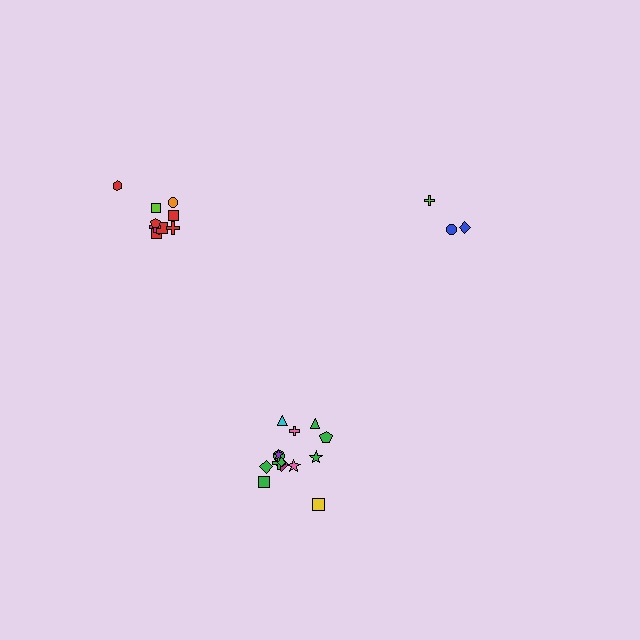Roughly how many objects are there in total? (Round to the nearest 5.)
Roughly 30 objects in total.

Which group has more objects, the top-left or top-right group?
The top-left group.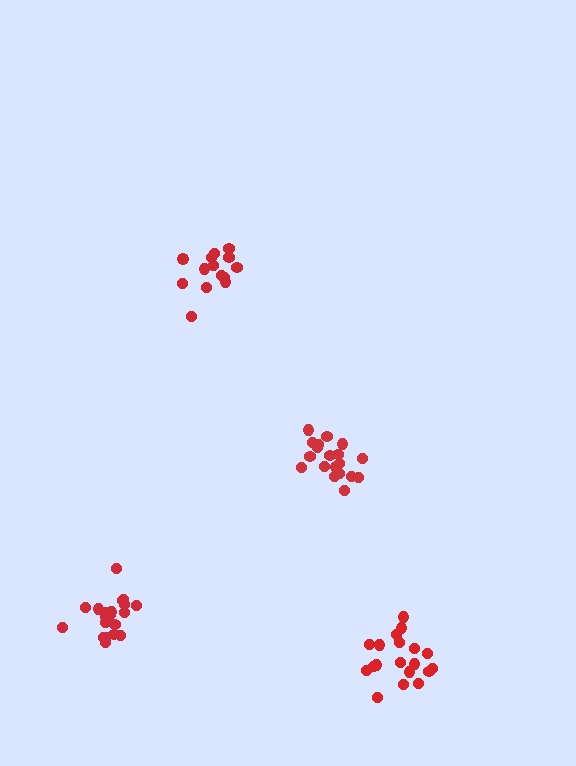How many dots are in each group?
Group 1: 14 dots, Group 2: 20 dots, Group 3: 19 dots, Group 4: 19 dots (72 total).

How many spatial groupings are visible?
There are 4 spatial groupings.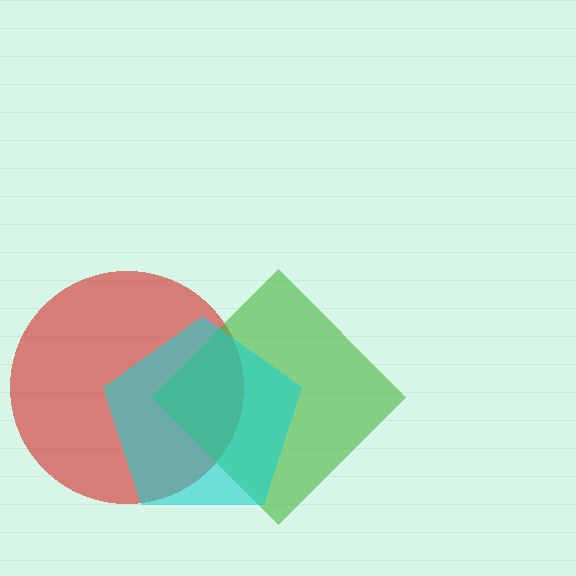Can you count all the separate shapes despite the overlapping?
Yes, there are 3 separate shapes.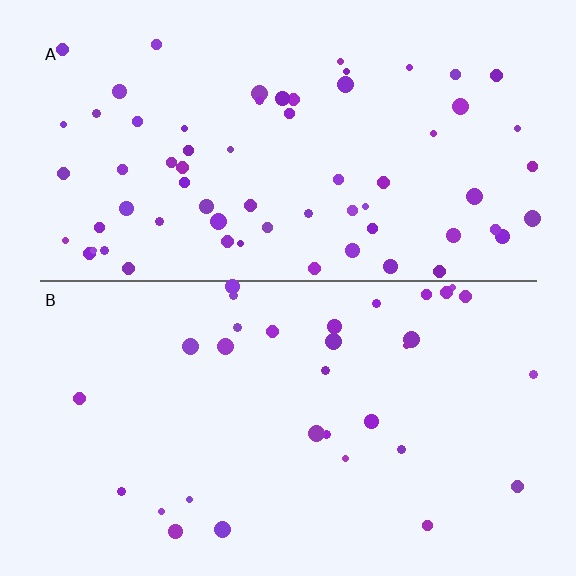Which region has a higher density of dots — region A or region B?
A (the top).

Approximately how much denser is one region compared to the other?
Approximately 2.1× — region A over region B.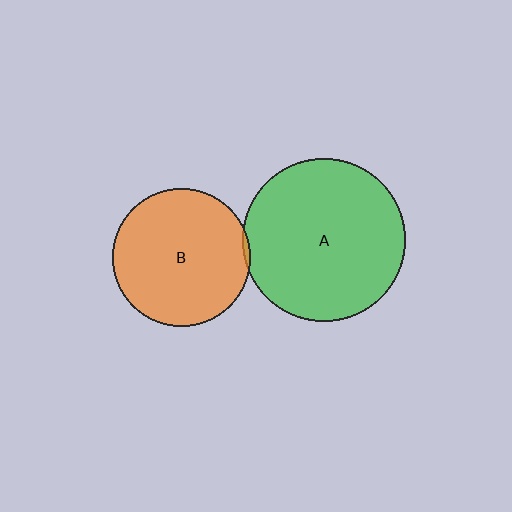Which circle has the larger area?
Circle A (green).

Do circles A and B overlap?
Yes.